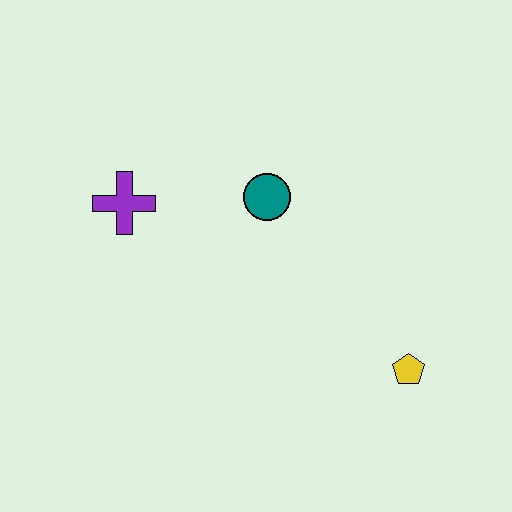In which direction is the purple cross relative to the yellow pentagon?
The purple cross is to the left of the yellow pentagon.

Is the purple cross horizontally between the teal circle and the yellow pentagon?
No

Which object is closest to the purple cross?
The teal circle is closest to the purple cross.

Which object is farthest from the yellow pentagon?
The purple cross is farthest from the yellow pentagon.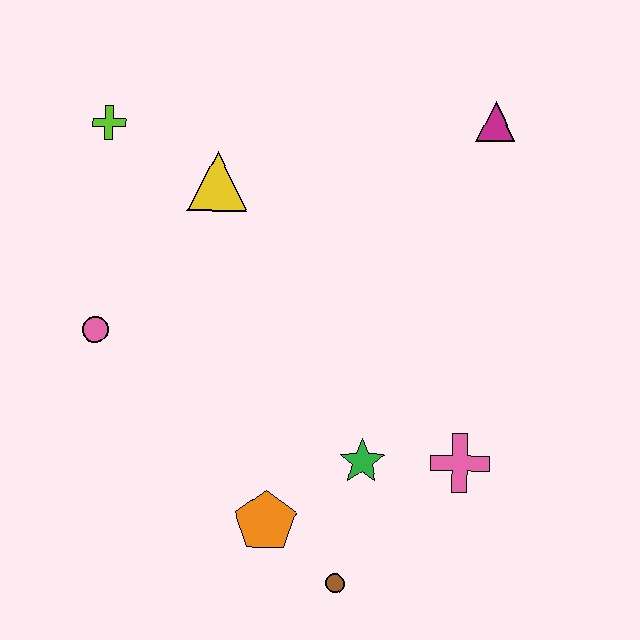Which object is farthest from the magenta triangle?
The brown circle is farthest from the magenta triangle.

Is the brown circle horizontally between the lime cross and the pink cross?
Yes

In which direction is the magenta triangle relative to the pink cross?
The magenta triangle is above the pink cross.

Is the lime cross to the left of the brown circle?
Yes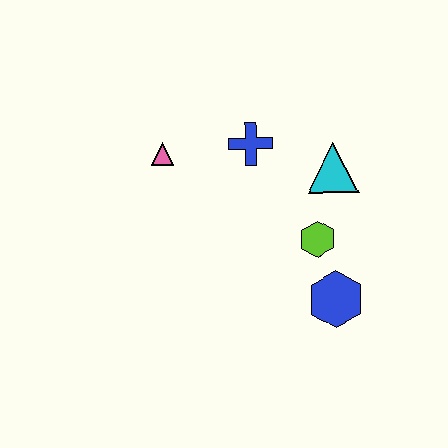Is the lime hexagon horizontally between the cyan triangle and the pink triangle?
Yes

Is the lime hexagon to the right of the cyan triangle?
No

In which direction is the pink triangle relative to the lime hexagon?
The pink triangle is to the left of the lime hexagon.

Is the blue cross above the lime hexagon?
Yes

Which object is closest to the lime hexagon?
The blue hexagon is closest to the lime hexagon.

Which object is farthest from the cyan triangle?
The pink triangle is farthest from the cyan triangle.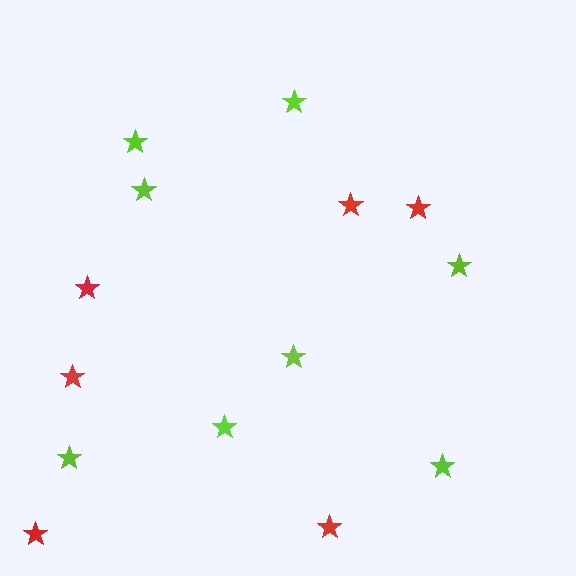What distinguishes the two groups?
There are 2 groups: one group of red stars (6) and one group of lime stars (8).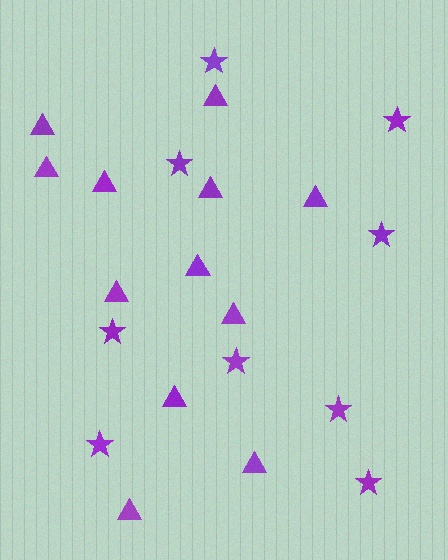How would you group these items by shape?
There are 2 groups: one group of stars (9) and one group of triangles (12).